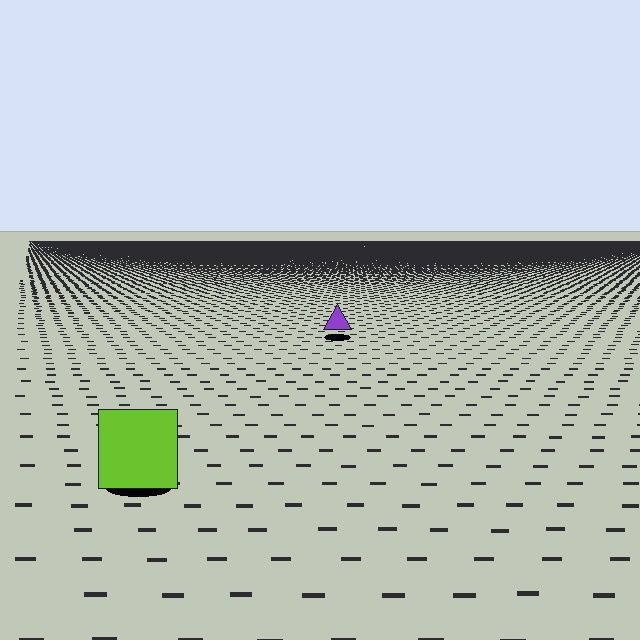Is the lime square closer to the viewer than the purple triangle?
Yes. The lime square is closer — you can tell from the texture gradient: the ground texture is coarser near it.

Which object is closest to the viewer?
The lime square is closest. The texture marks near it are larger and more spread out.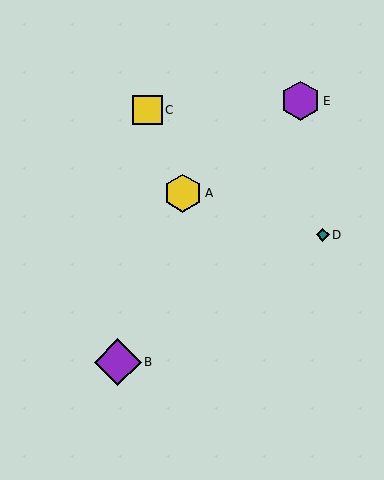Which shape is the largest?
The purple diamond (labeled B) is the largest.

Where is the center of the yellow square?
The center of the yellow square is at (148, 110).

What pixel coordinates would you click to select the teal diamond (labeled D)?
Click at (323, 235) to select the teal diamond D.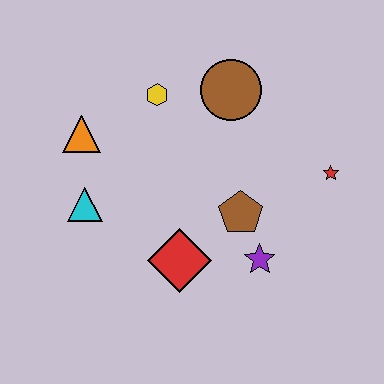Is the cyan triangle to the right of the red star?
No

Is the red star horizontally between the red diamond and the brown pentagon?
No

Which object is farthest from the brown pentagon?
The orange triangle is farthest from the brown pentagon.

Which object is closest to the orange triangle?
The cyan triangle is closest to the orange triangle.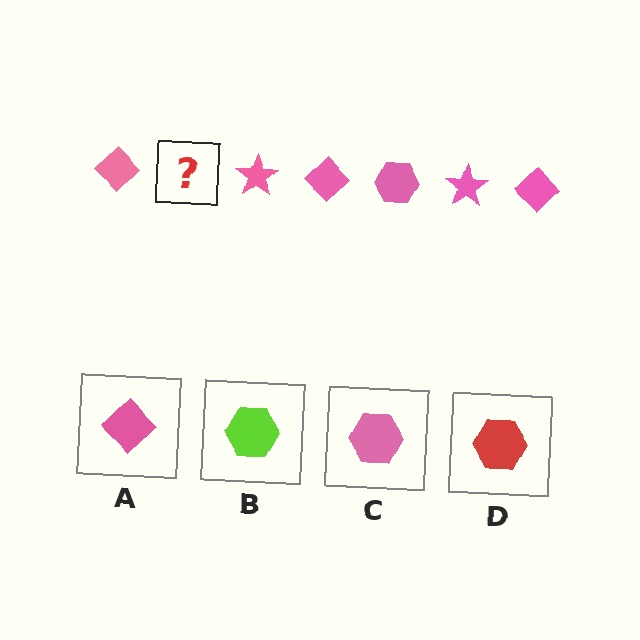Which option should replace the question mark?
Option C.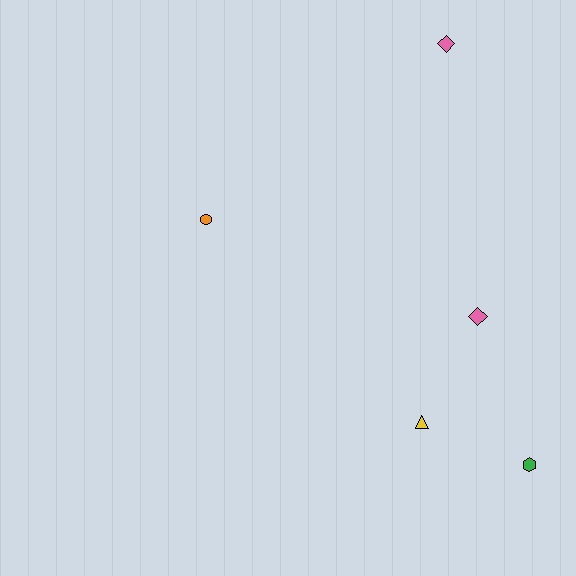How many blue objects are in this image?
There are no blue objects.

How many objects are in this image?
There are 5 objects.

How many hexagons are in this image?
There is 1 hexagon.